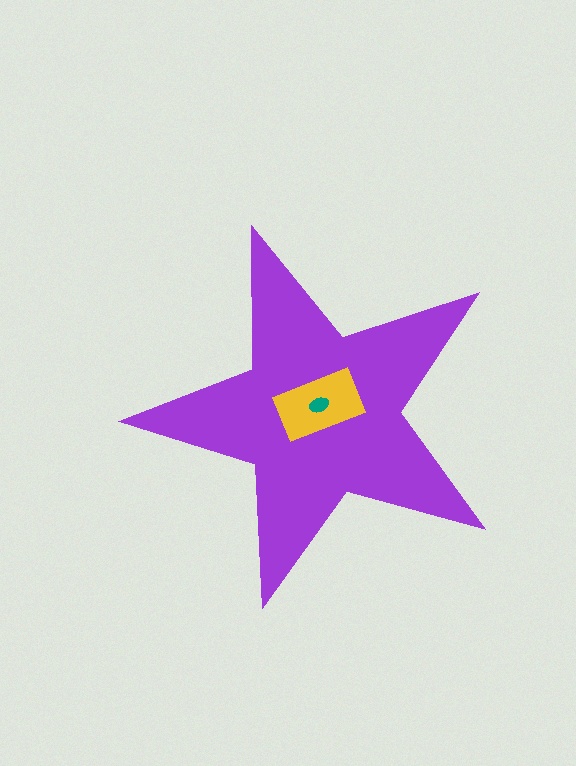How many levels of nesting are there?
3.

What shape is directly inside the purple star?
The yellow rectangle.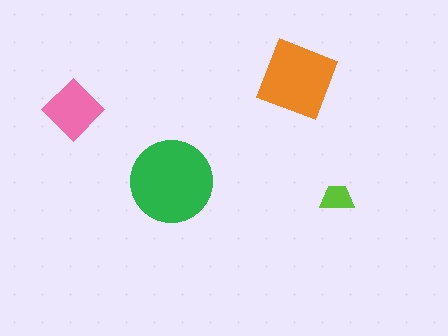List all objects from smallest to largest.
The lime trapezoid, the pink diamond, the orange square, the green circle.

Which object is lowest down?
The lime trapezoid is bottommost.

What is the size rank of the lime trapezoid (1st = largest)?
4th.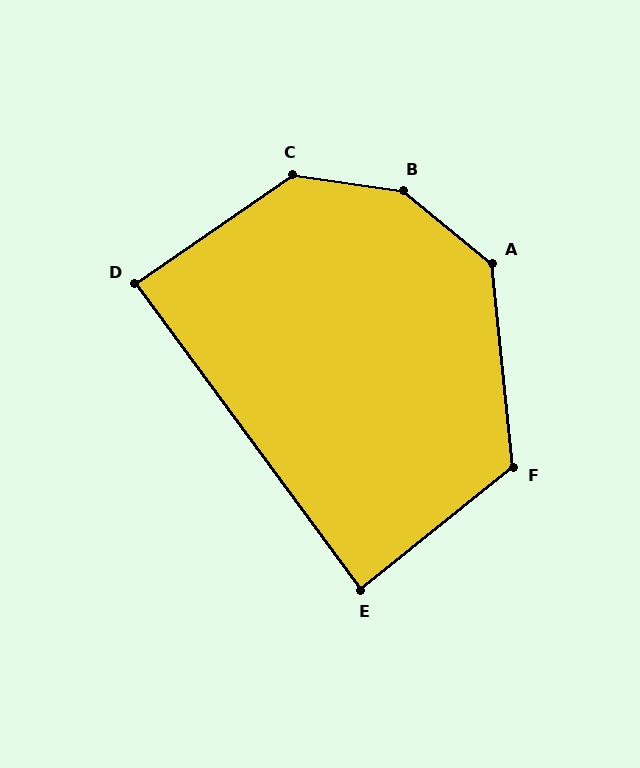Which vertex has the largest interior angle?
B, at approximately 149 degrees.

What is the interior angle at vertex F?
Approximately 123 degrees (obtuse).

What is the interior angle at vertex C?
Approximately 138 degrees (obtuse).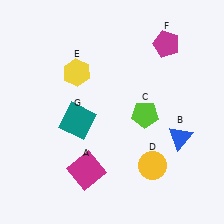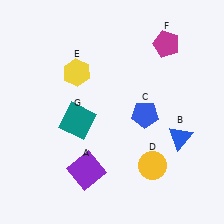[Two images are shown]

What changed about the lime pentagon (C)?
In Image 1, C is lime. In Image 2, it changed to blue.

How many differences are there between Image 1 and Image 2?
There are 2 differences between the two images.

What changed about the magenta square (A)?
In Image 1, A is magenta. In Image 2, it changed to purple.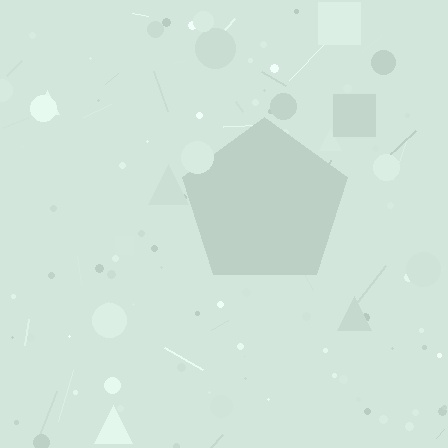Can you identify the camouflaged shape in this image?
The camouflaged shape is a pentagon.